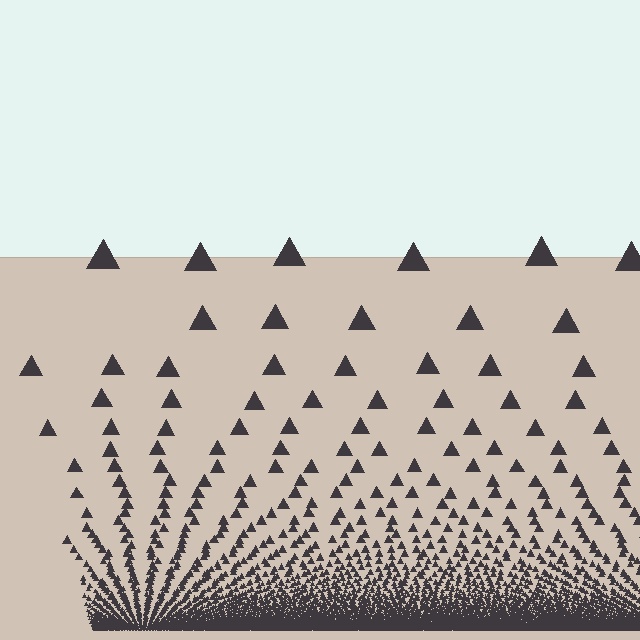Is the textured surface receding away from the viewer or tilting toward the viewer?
The surface appears to tilt toward the viewer. Texture elements get larger and sparser toward the top.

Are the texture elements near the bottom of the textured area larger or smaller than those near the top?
Smaller. The gradient is inverted — elements near the bottom are smaller and denser.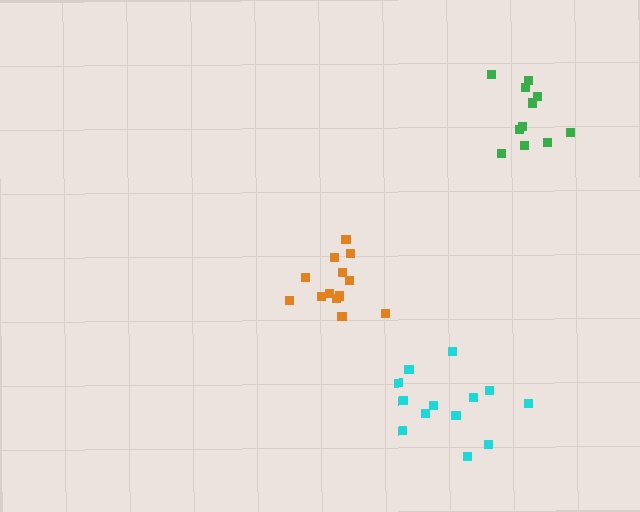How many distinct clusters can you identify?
There are 3 distinct clusters.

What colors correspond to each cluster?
The clusters are colored: green, orange, cyan.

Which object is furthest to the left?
The orange cluster is leftmost.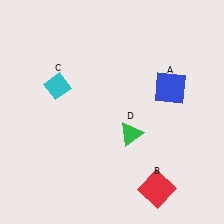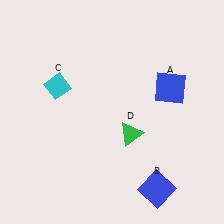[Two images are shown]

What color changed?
The square (B) changed from red in Image 1 to blue in Image 2.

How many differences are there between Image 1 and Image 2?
There is 1 difference between the two images.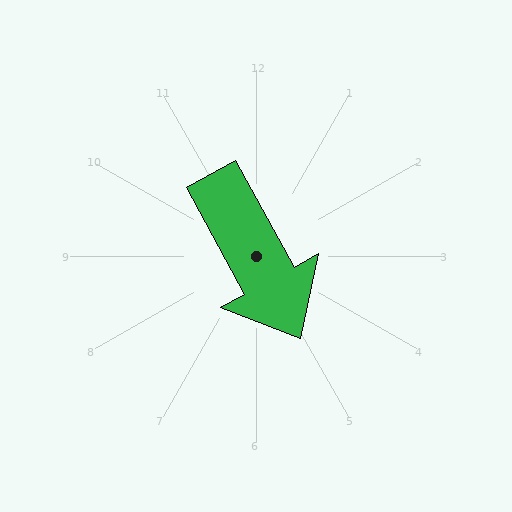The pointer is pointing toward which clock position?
Roughly 5 o'clock.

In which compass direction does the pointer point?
Southeast.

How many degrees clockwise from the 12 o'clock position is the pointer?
Approximately 151 degrees.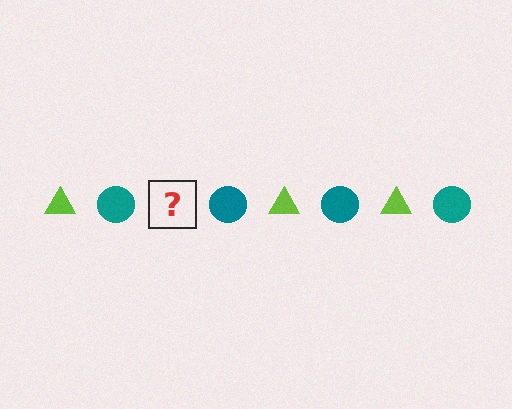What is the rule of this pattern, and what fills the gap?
The rule is that the pattern alternates between lime triangle and teal circle. The gap should be filled with a lime triangle.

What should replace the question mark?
The question mark should be replaced with a lime triangle.